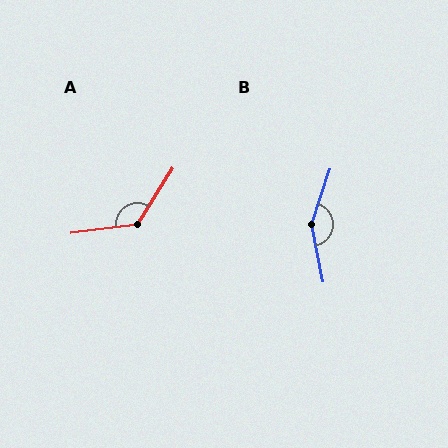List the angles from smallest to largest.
A (130°), B (150°).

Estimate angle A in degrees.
Approximately 130 degrees.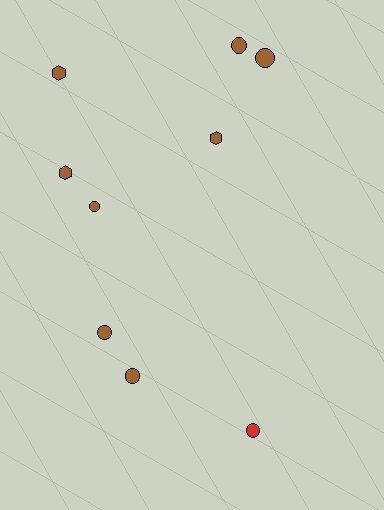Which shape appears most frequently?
Circle, with 6 objects.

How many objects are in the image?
There are 9 objects.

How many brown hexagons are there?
There are 3 brown hexagons.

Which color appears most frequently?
Brown, with 8 objects.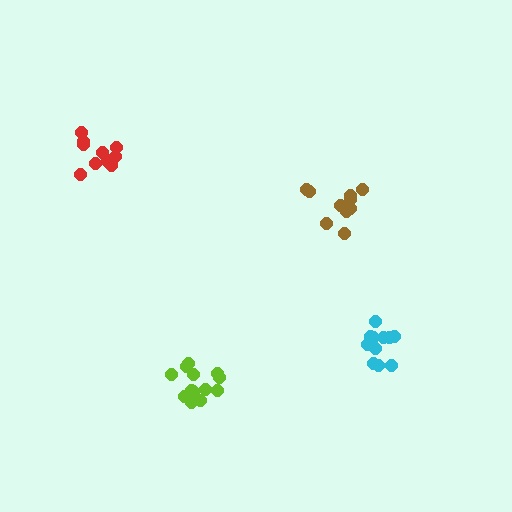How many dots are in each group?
Group 1: 13 dots, Group 2: 12 dots, Group 3: 11 dots, Group 4: 11 dots (47 total).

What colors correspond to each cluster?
The clusters are colored: lime, cyan, red, brown.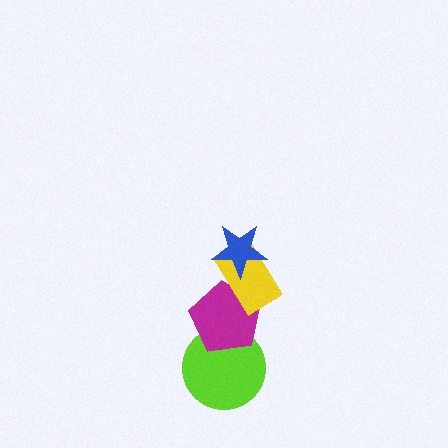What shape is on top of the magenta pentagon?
The yellow rectangle is on top of the magenta pentagon.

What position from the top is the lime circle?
The lime circle is 4th from the top.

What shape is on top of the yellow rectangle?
The blue star is on top of the yellow rectangle.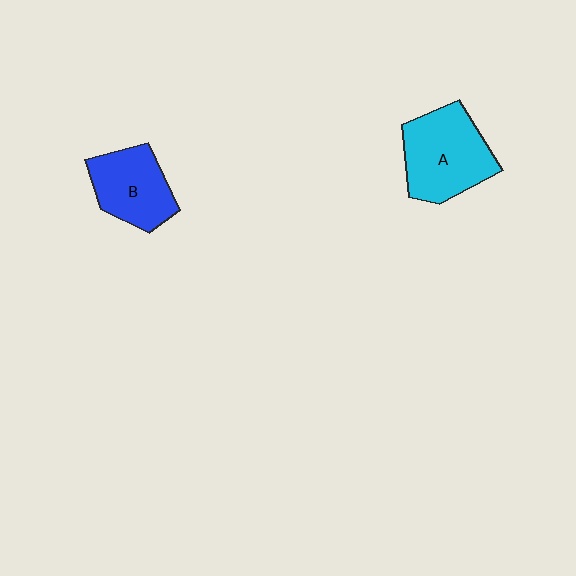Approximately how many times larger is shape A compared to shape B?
Approximately 1.3 times.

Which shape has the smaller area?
Shape B (blue).